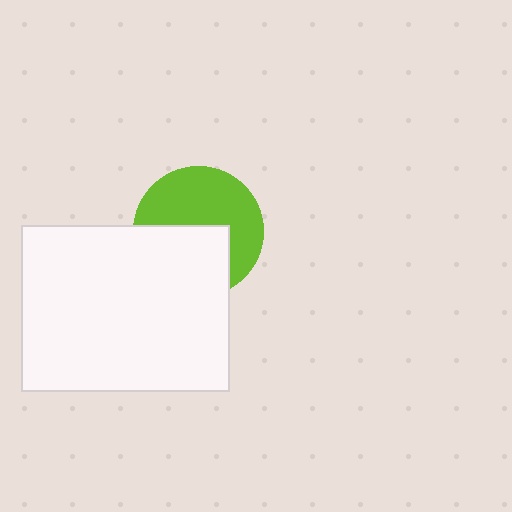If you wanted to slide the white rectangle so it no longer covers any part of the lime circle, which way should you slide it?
Slide it down — that is the most direct way to separate the two shapes.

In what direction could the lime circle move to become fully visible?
The lime circle could move up. That would shift it out from behind the white rectangle entirely.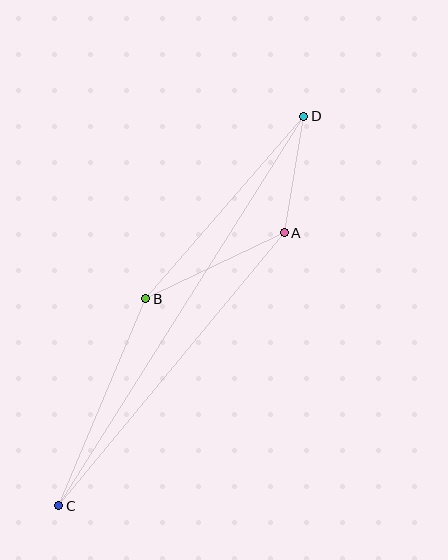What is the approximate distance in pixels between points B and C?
The distance between B and C is approximately 225 pixels.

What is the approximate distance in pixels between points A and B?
The distance between A and B is approximately 153 pixels.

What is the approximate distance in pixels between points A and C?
The distance between A and C is approximately 354 pixels.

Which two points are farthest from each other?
Points C and D are farthest from each other.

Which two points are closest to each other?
Points A and D are closest to each other.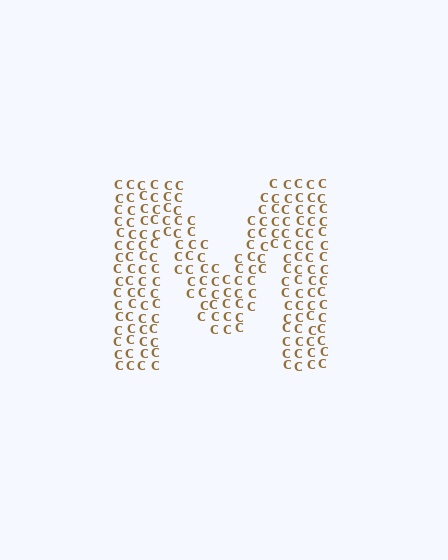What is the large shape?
The large shape is the letter M.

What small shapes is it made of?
It is made of small letter C's.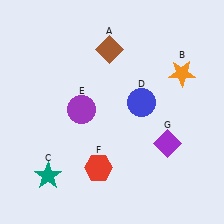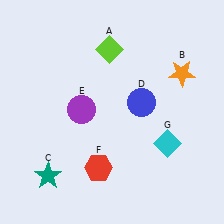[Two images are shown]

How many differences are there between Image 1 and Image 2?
There are 2 differences between the two images.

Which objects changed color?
A changed from brown to lime. G changed from purple to cyan.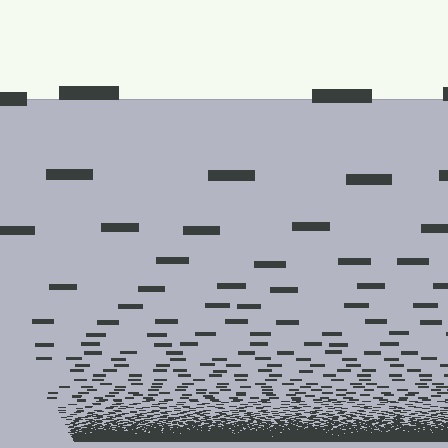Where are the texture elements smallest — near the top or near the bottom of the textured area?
Near the bottom.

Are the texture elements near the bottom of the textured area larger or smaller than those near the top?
Smaller. The gradient is inverted — elements near the bottom are smaller and denser.